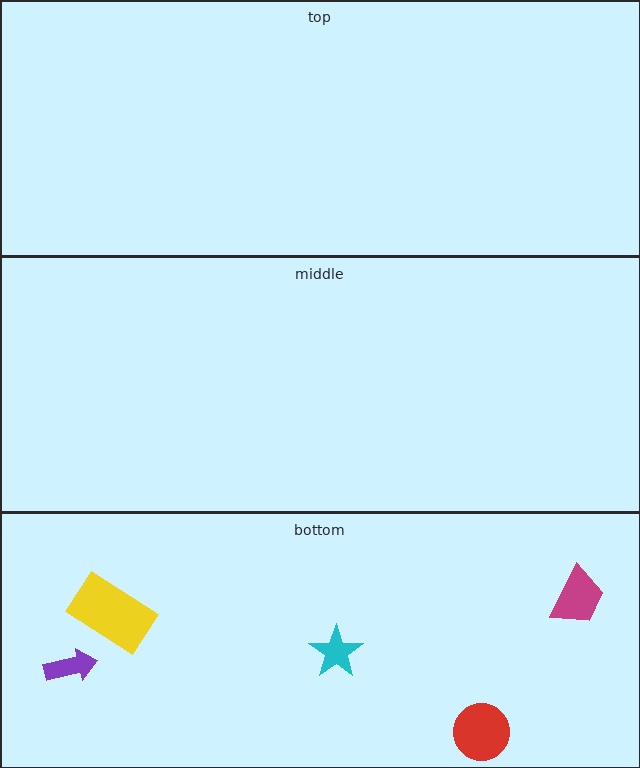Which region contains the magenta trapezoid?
The bottom region.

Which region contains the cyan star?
The bottom region.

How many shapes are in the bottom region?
5.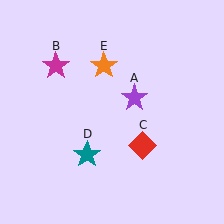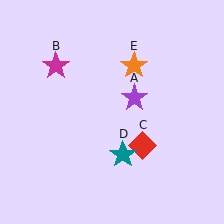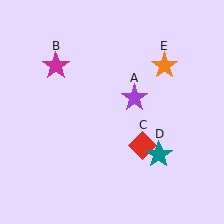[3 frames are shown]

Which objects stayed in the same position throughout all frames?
Purple star (object A) and magenta star (object B) and red diamond (object C) remained stationary.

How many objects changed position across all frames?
2 objects changed position: teal star (object D), orange star (object E).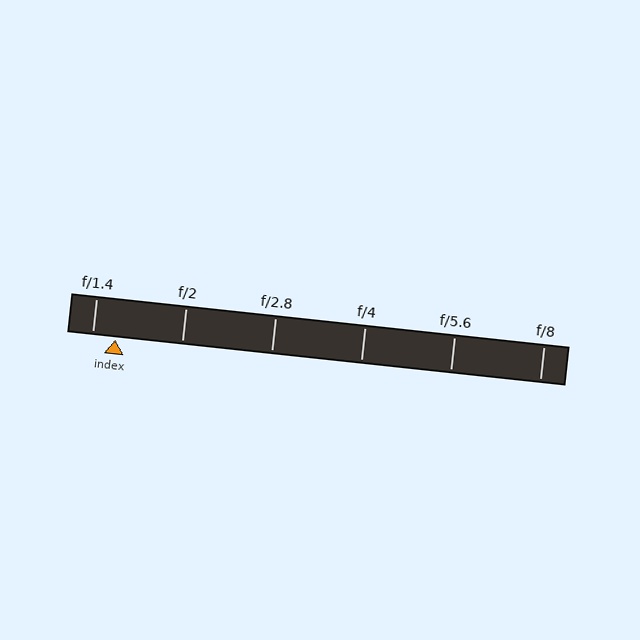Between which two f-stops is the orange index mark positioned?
The index mark is between f/1.4 and f/2.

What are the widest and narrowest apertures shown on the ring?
The widest aperture shown is f/1.4 and the narrowest is f/8.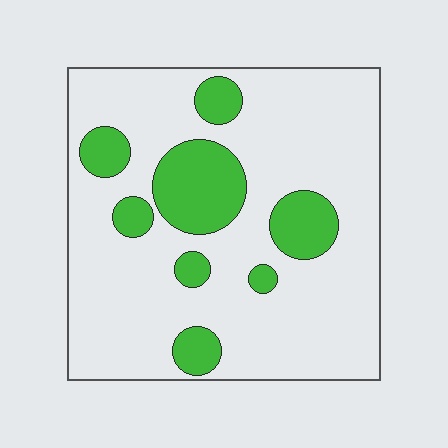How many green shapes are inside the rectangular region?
8.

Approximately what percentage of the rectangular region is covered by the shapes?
Approximately 20%.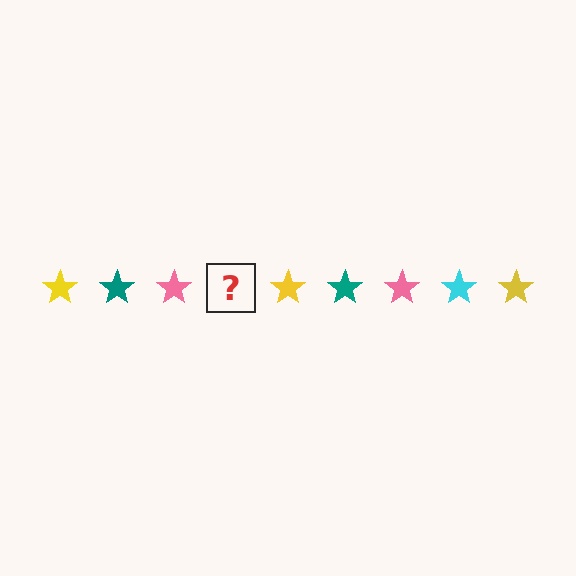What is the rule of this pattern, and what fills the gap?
The rule is that the pattern cycles through yellow, teal, pink, cyan stars. The gap should be filled with a cyan star.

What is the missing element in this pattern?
The missing element is a cyan star.